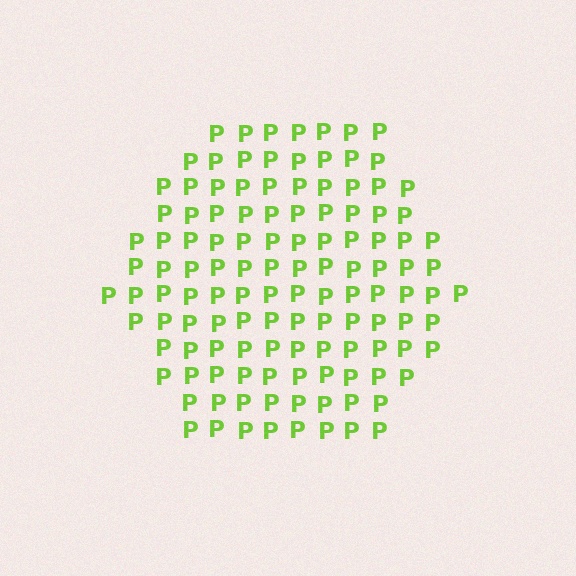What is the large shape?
The large shape is a hexagon.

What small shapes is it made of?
It is made of small letter P's.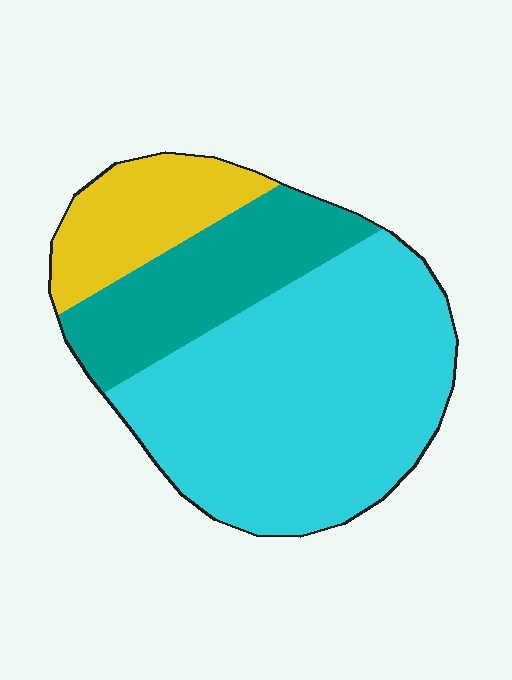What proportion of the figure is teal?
Teal covers roughly 25% of the figure.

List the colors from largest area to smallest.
From largest to smallest: cyan, teal, yellow.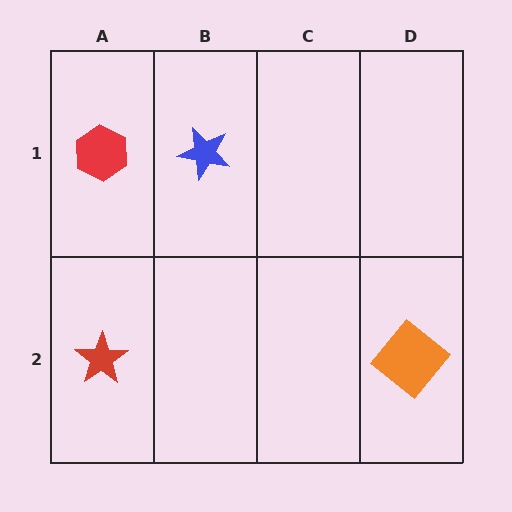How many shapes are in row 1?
2 shapes.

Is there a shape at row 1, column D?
No, that cell is empty.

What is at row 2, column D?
An orange diamond.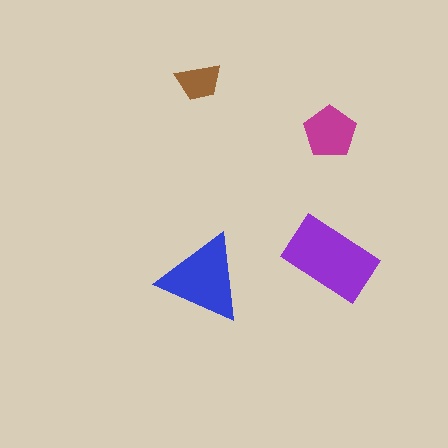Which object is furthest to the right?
The purple rectangle is rightmost.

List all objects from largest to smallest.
The purple rectangle, the blue triangle, the magenta pentagon, the brown trapezoid.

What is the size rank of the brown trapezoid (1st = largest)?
4th.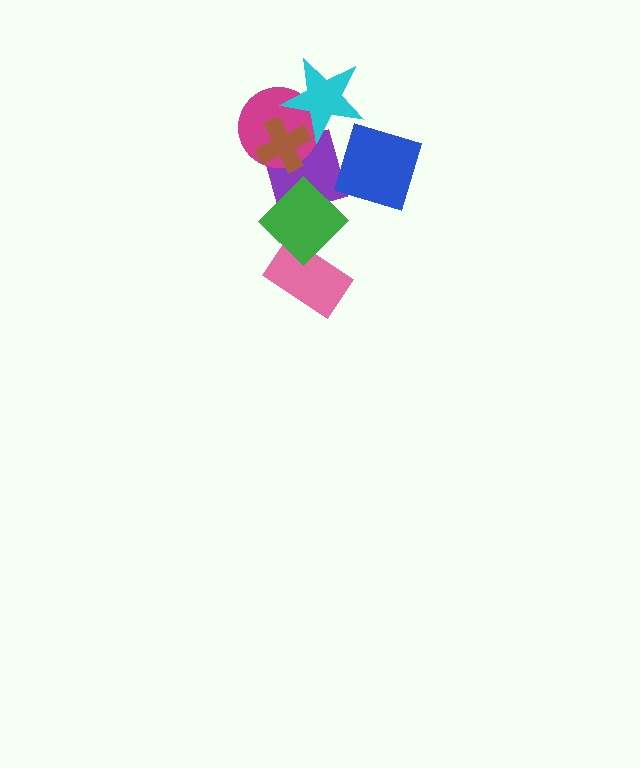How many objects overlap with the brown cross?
3 objects overlap with the brown cross.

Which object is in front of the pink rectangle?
The green diamond is in front of the pink rectangle.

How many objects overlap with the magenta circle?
3 objects overlap with the magenta circle.